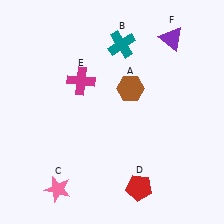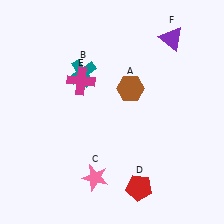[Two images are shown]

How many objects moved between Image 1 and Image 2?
2 objects moved between the two images.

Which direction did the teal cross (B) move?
The teal cross (B) moved left.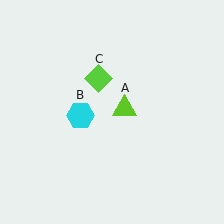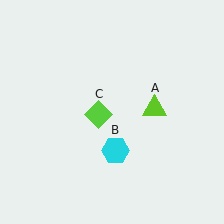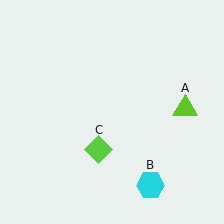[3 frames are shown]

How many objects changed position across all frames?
3 objects changed position: lime triangle (object A), cyan hexagon (object B), lime diamond (object C).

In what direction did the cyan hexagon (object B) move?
The cyan hexagon (object B) moved down and to the right.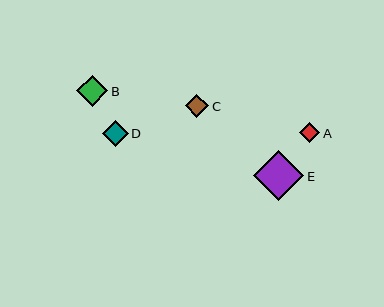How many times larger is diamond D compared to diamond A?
Diamond D is approximately 1.3 times the size of diamond A.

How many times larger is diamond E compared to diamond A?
Diamond E is approximately 2.5 times the size of diamond A.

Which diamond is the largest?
Diamond E is the largest with a size of approximately 50 pixels.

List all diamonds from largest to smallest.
From largest to smallest: E, B, D, C, A.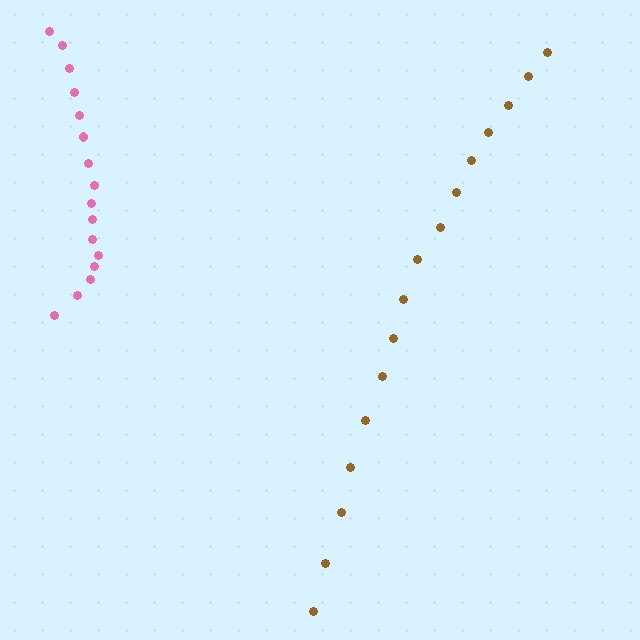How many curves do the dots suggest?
There are 2 distinct paths.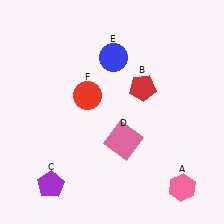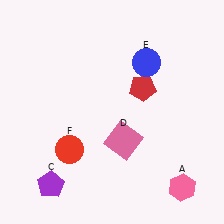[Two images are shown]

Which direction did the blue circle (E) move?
The blue circle (E) moved right.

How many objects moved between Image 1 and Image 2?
2 objects moved between the two images.